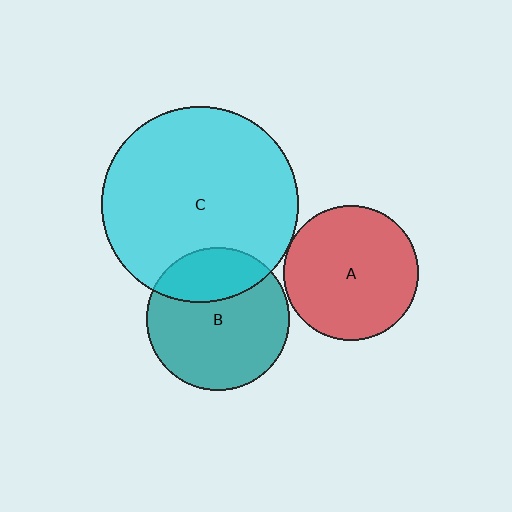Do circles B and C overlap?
Yes.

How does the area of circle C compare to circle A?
Approximately 2.1 times.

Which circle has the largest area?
Circle C (cyan).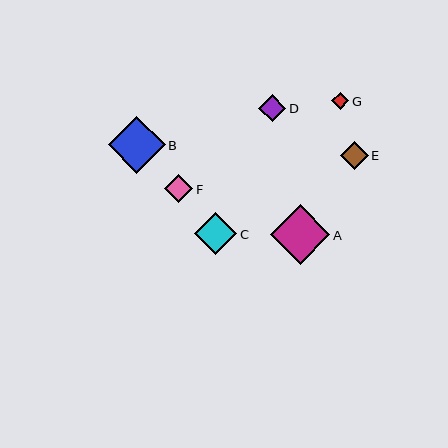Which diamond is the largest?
Diamond A is the largest with a size of approximately 60 pixels.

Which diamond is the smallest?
Diamond G is the smallest with a size of approximately 17 pixels.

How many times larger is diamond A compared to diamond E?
Diamond A is approximately 2.2 times the size of diamond E.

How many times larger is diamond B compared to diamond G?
Diamond B is approximately 3.3 times the size of diamond G.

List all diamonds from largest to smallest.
From largest to smallest: A, B, C, F, E, D, G.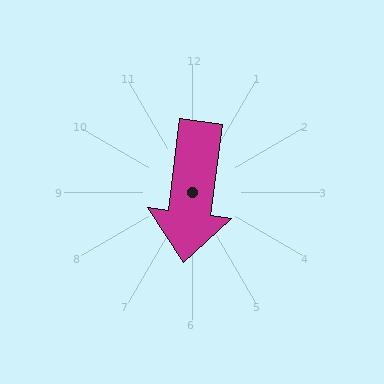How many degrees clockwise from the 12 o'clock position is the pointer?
Approximately 187 degrees.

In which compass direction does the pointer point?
South.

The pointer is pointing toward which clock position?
Roughly 6 o'clock.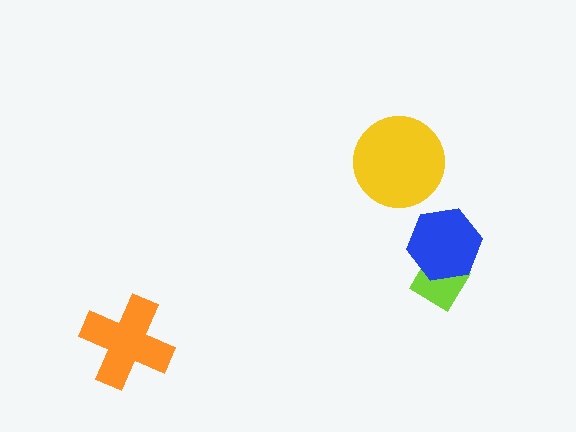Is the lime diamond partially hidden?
Yes, it is partially covered by another shape.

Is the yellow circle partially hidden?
No, no other shape covers it.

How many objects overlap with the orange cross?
0 objects overlap with the orange cross.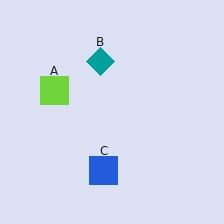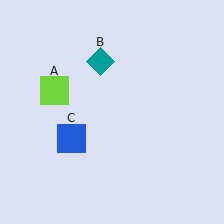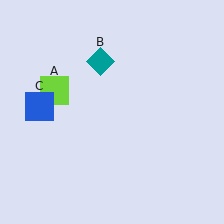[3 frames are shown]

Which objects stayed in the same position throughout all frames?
Lime square (object A) and teal diamond (object B) remained stationary.